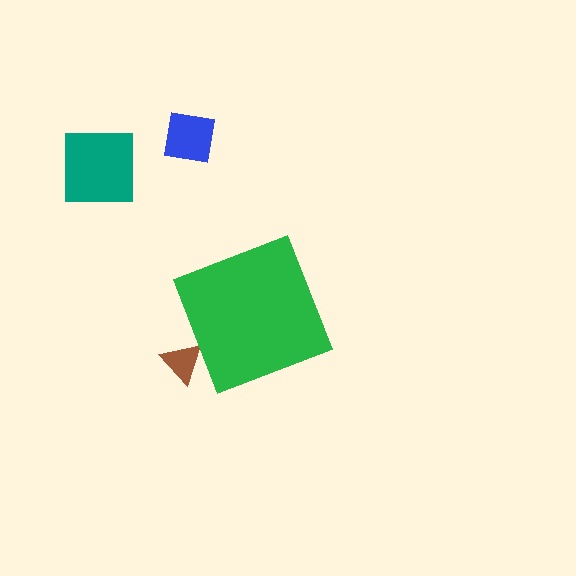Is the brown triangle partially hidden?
Yes, the brown triangle is partially hidden behind the green diamond.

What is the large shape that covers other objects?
A green diamond.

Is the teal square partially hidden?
No, the teal square is fully visible.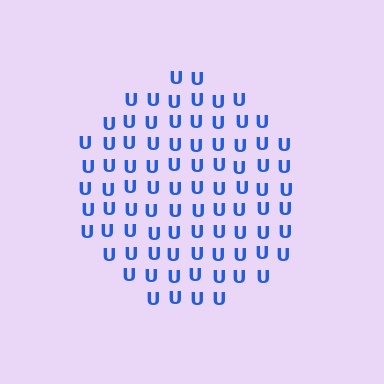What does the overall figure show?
The overall figure shows a circle.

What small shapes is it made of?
It is made of small letter U's.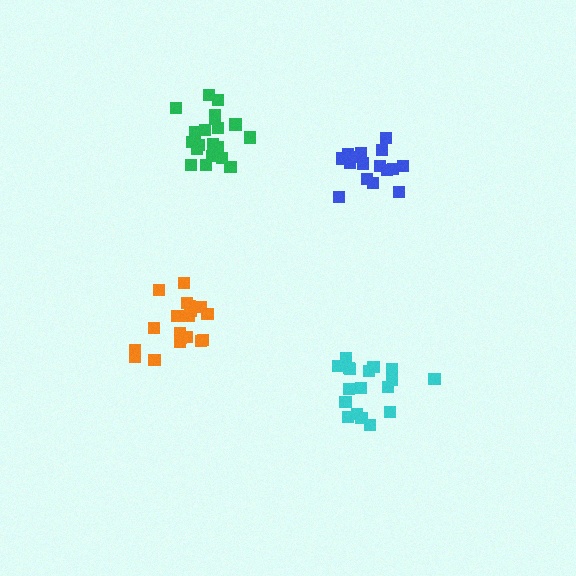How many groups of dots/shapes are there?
There are 4 groups.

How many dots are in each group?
Group 1: 21 dots, Group 2: 16 dots, Group 3: 19 dots, Group 4: 18 dots (74 total).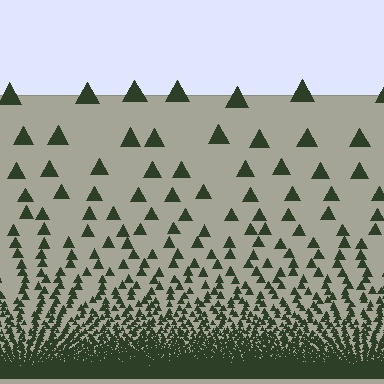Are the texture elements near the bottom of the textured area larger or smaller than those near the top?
Smaller. The gradient is inverted — elements near the bottom are smaller and denser.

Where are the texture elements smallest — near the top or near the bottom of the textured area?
Near the bottom.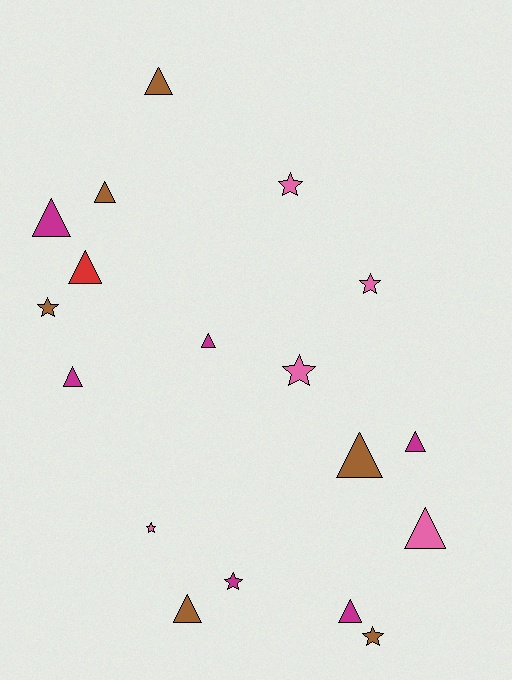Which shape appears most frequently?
Triangle, with 11 objects.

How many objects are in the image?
There are 18 objects.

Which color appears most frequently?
Brown, with 6 objects.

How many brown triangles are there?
There are 4 brown triangles.